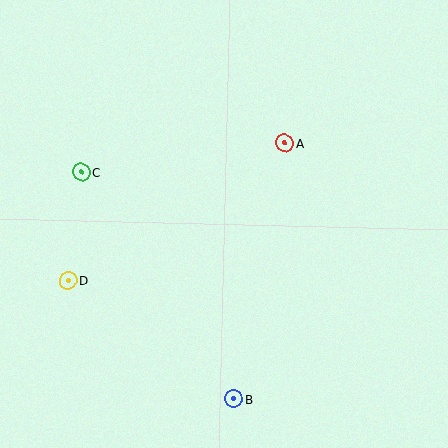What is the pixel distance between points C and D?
The distance between C and D is 109 pixels.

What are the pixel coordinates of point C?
Point C is at (82, 172).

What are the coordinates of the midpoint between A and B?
The midpoint between A and B is at (259, 271).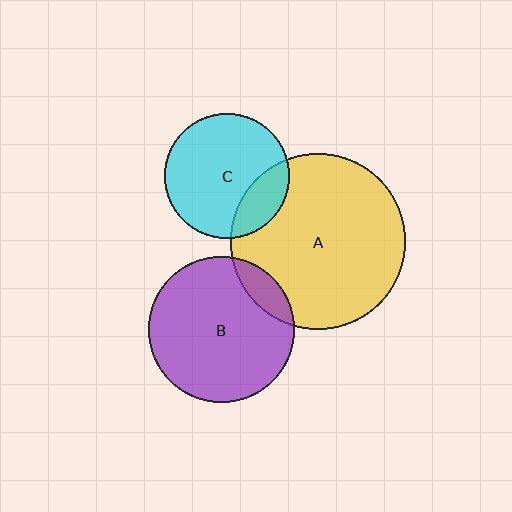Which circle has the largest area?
Circle A (yellow).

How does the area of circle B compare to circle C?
Approximately 1.4 times.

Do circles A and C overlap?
Yes.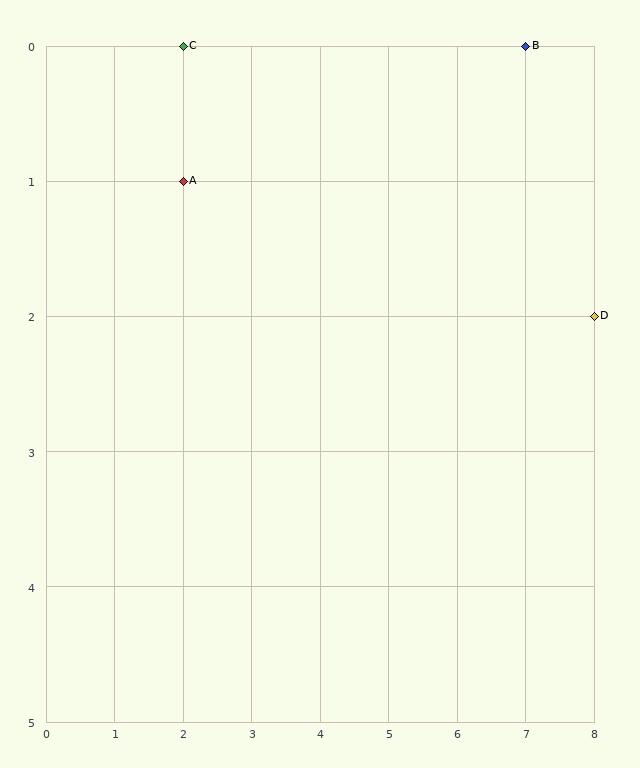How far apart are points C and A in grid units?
Points C and A are 1 row apart.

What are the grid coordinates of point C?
Point C is at grid coordinates (2, 0).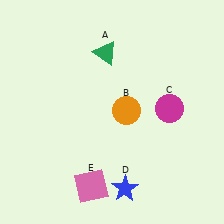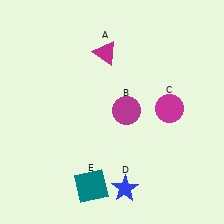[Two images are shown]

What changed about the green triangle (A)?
In Image 1, A is green. In Image 2, it changed to magenta.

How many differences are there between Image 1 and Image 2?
There are 3 differences between the two images.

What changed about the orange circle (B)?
In Image 1, B is orange. In Image 2, it changed to magenta.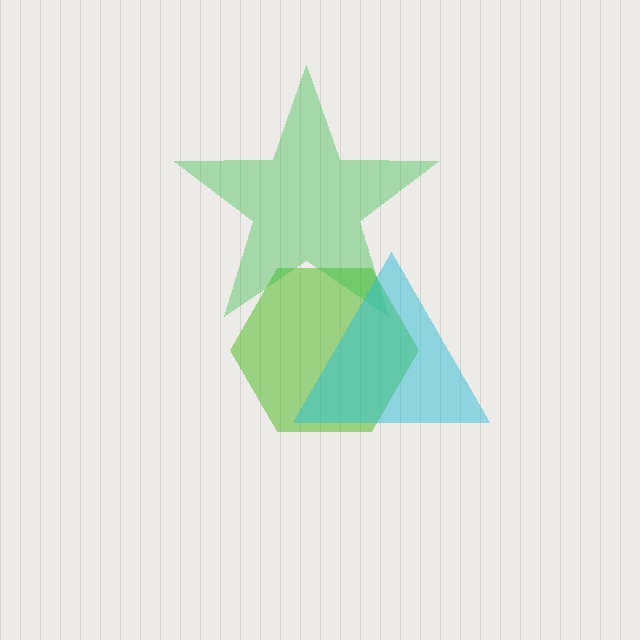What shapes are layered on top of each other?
The layered shapes are: a lime hexagon, a green star, a cyan triangle.